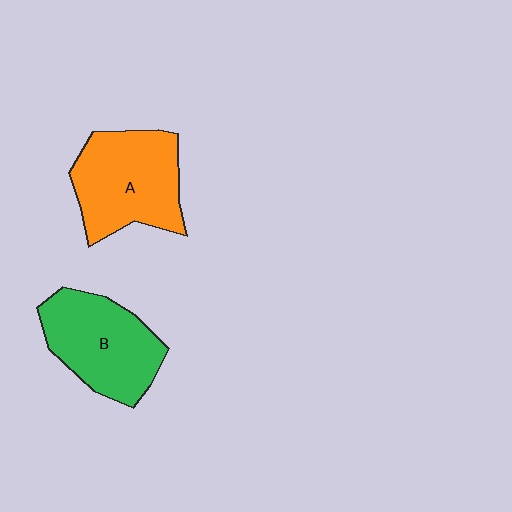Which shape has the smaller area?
Shape B (green).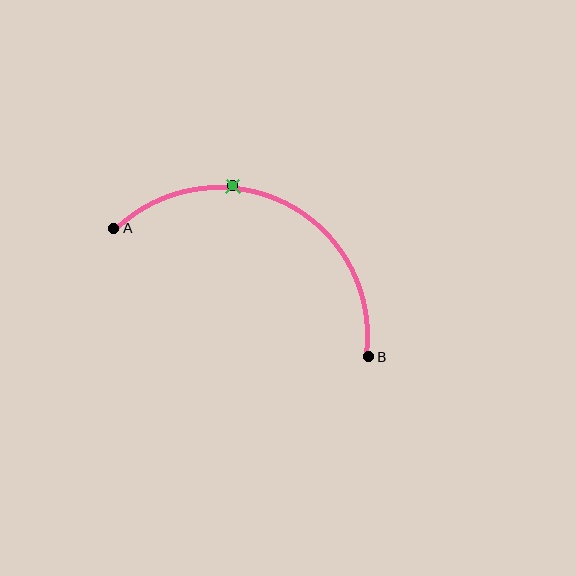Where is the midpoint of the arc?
The arc midpoint is the point on the curve farthest from the straight line joining A and B. It sits above that line.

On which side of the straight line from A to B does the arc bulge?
The arc bulges above the straight line connecting A and B.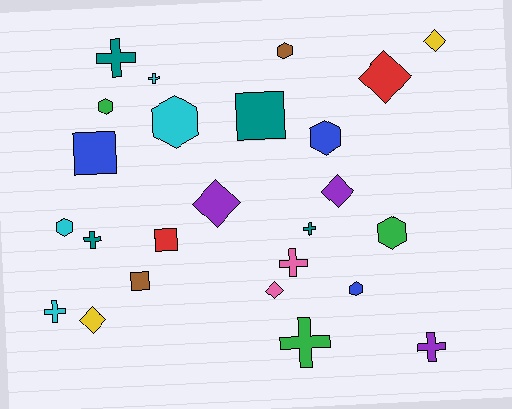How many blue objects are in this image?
There are 3 blue objects.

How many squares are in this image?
There are 4 squares.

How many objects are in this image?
There are 25 objects.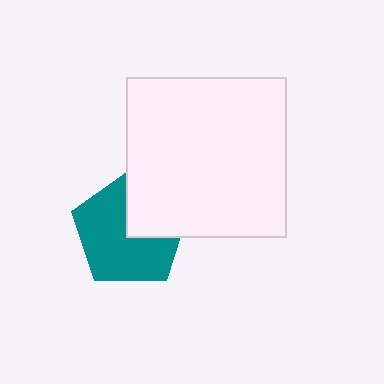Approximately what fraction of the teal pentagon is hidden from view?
Roughly 33% of the teal pentagon is hidden behind the white square.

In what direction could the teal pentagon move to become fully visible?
The teal pentagon could move toward the lower-left. That would shift it out from behind the white square entirely.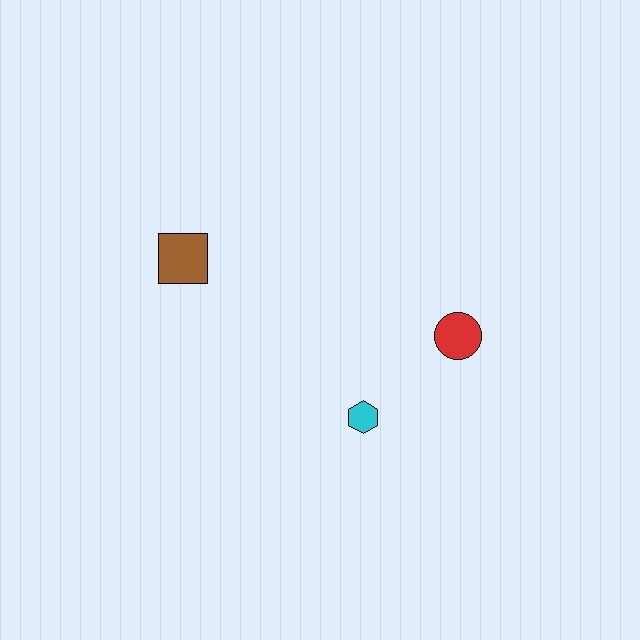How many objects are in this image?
There are 3 objects.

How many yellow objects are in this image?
There are no yellow objects.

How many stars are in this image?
There are no stars.